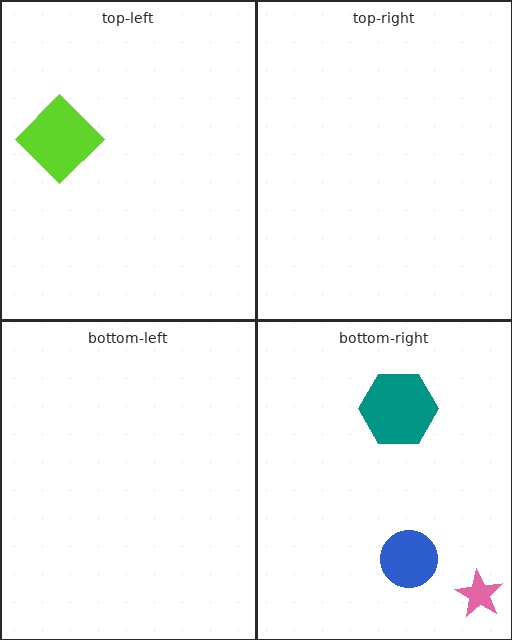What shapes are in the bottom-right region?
The blue circle, the pink star, the teal hexagon.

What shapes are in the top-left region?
The lime diamond.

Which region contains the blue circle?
The bottom-right region.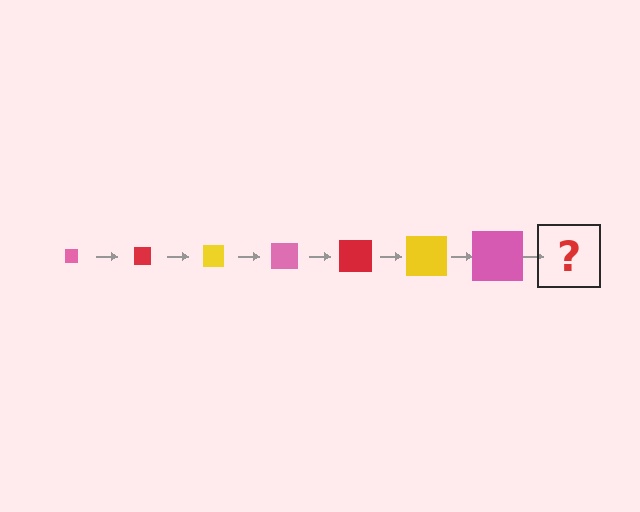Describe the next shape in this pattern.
It should be a red square, larger than the previous one.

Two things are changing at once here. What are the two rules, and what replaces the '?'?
The two rules are that the square grows larger each step and the color cycles through pink, red, and yellow. The '?' should be a red square, larger than the previous one.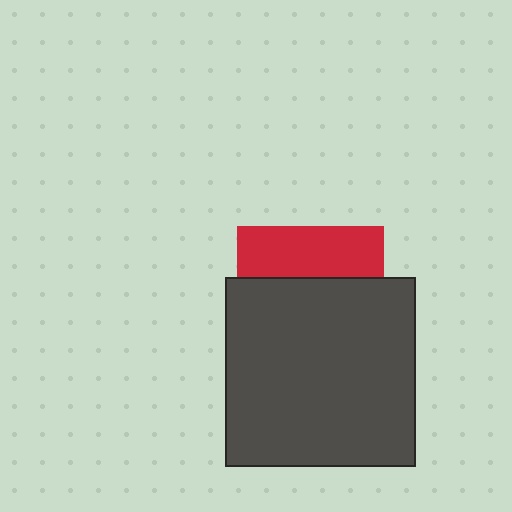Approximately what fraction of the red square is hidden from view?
Roughly 65% of the red square is hidden behind the dark gray square.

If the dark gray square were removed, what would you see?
You would see the complete red square.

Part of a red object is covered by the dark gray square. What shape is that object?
It is a square.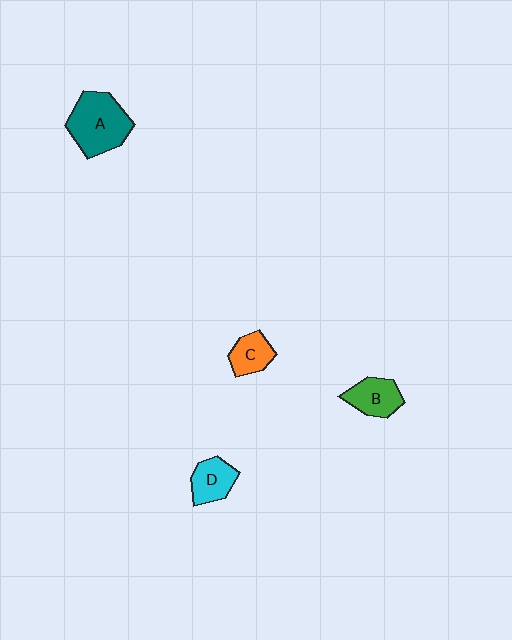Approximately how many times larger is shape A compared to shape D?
Approximately 1.9 times.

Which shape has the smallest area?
Shape C (orange).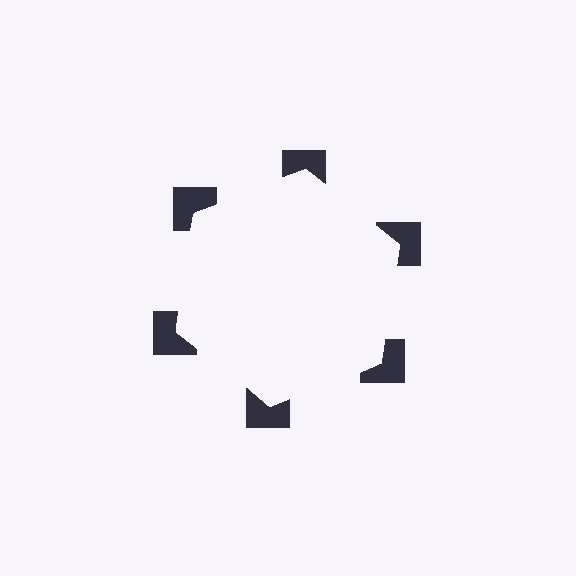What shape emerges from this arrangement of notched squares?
An illusory hexagon — its edges are inferred from the aligned wedge cuts in the notched squares, not physically drawn.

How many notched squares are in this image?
There are 6 — one at each vertex of the illusory hexagon.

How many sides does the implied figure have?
6 sides.